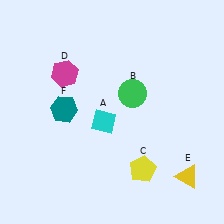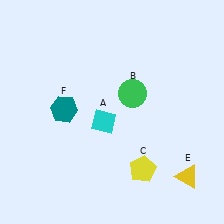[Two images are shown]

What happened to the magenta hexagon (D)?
The magenta hexagon (D) was removed in Image 2. It was in the top-left area of Image 1.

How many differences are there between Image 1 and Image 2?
There is 1 difference between the two images.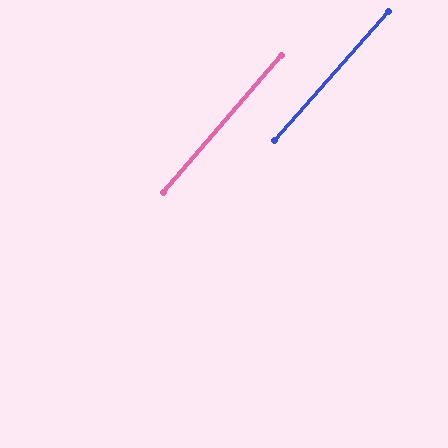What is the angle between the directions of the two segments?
Approximately 1 degree.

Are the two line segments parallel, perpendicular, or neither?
Parallel — their directions differ by only 0.9°.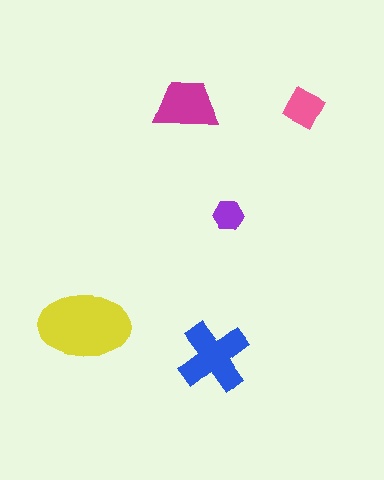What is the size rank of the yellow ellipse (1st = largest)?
1st.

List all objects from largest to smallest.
The yellow ellipse, the blue cross, the magenta trapezoid, the pink square, the purple hexagon.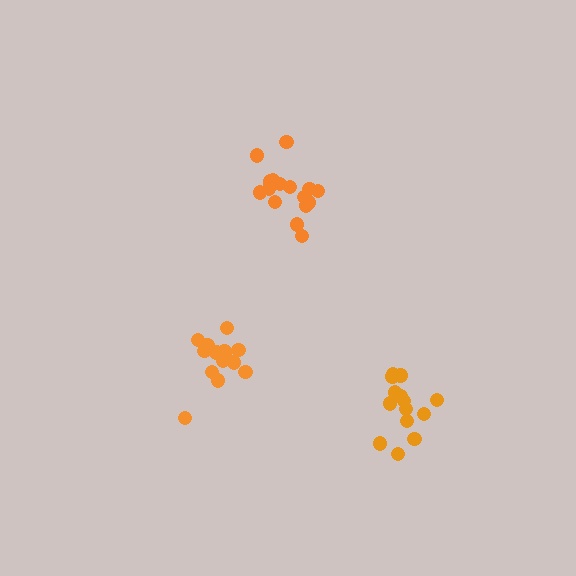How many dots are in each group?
Group 1: 14 dots, Group 2: 16 dots, Group 3: 14 dots (44 total).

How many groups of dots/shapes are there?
There are 3 groups.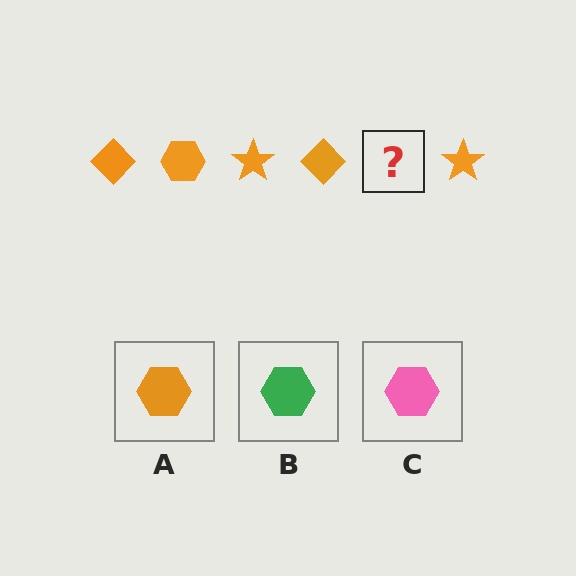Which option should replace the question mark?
Option A.